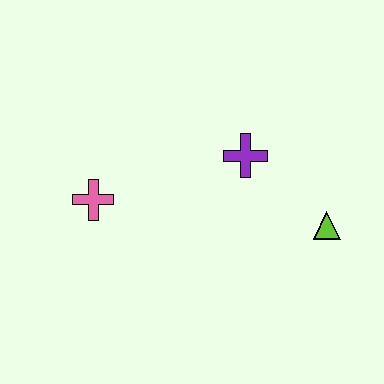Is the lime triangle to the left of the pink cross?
No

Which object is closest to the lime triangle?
The purple cross is closest to the lime triangle.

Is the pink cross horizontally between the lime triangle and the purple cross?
No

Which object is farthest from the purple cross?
The pink cross is farthest from the purple cross.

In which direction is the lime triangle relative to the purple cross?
The lime triangle is to the right of the purple cross.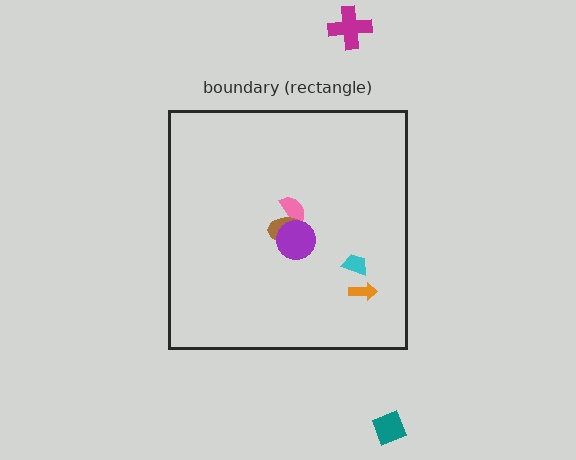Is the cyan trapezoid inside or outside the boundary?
Inside.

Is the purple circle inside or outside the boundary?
Inside.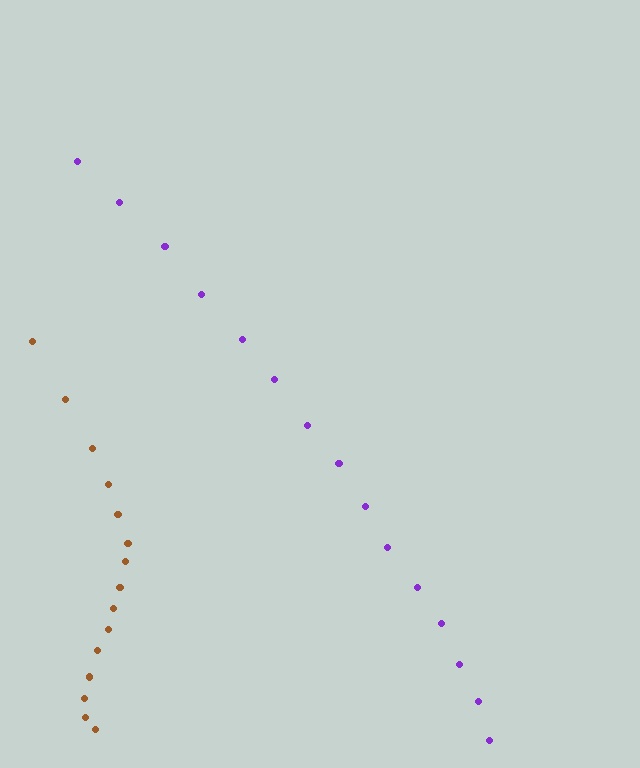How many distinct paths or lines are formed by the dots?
There are 2 distinct paths.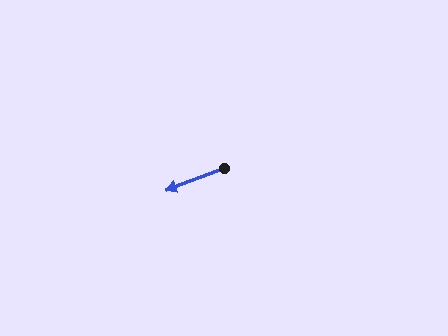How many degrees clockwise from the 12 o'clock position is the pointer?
Approximately 249 degrees.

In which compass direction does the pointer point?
West.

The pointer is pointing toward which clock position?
Roughly 8 o'clock.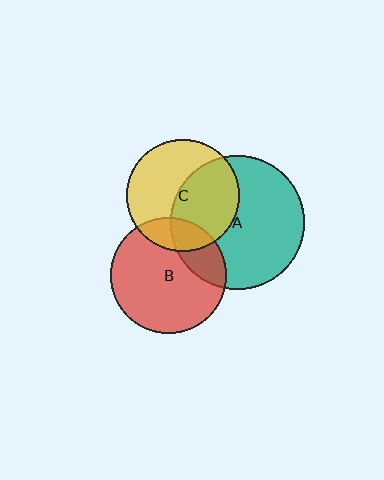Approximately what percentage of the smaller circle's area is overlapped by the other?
Approximately 20%.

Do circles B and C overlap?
Yes.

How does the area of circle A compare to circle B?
Approximately 1.4 times.